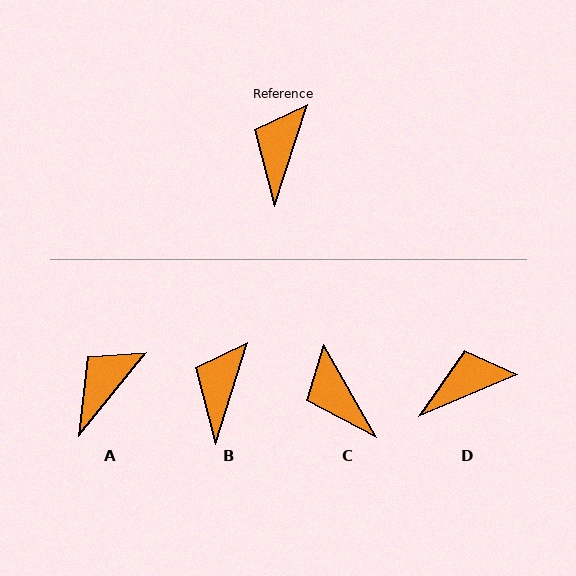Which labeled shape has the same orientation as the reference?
B.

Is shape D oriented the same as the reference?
No, it is off by about 50 degrees.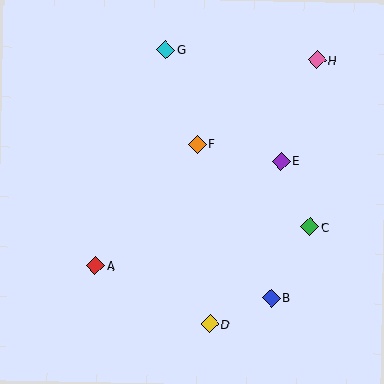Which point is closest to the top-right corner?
Point H is closest to the top-right corner.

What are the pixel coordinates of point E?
Point E is at (281, 161).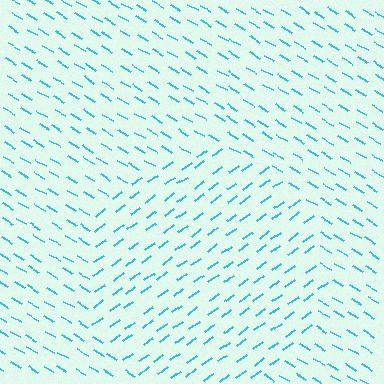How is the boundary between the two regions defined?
The boundary is defined purely by a change in line orientation (approximately 67 degrees difference). All lines are the same color and thickness.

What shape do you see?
I see a circle.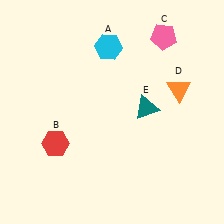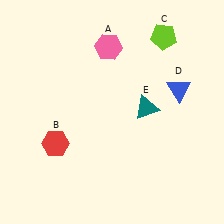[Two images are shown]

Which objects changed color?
A changed from cyan to pink. C changed from pink to lime. D changed from orange to blue.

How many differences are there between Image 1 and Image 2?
There are 3 differences between the two images.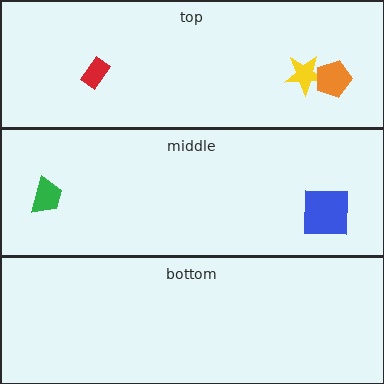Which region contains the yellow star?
The top region.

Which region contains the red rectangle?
The top region.